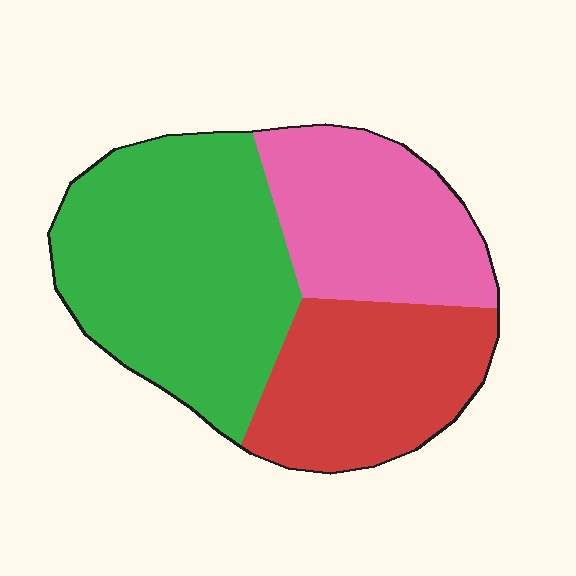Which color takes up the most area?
Green, at roughly 45%.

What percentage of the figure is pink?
Pink covers 27% of the figure.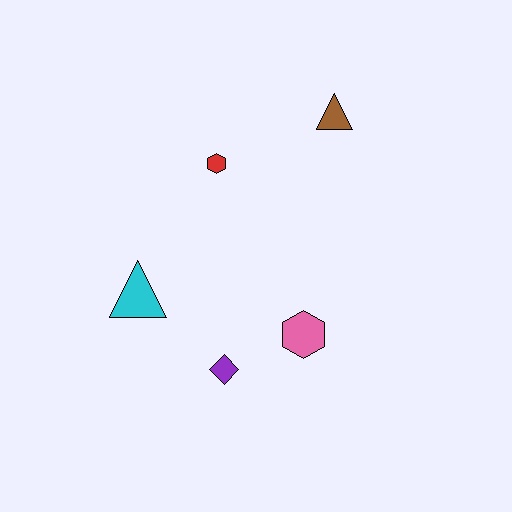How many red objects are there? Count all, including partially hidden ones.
There is 1 red object.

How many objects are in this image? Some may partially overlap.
There are 5 objects.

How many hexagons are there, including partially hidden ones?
There are 2 hexagons.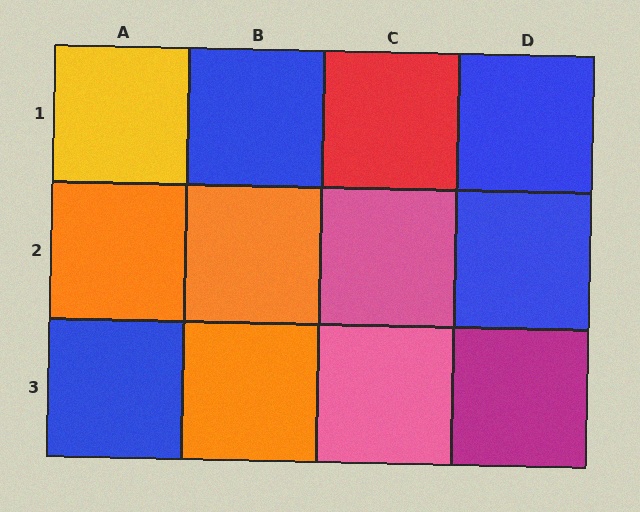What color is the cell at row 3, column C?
Pink.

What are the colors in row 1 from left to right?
Yellow, blue, red, blue.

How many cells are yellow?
1 cell is yellow.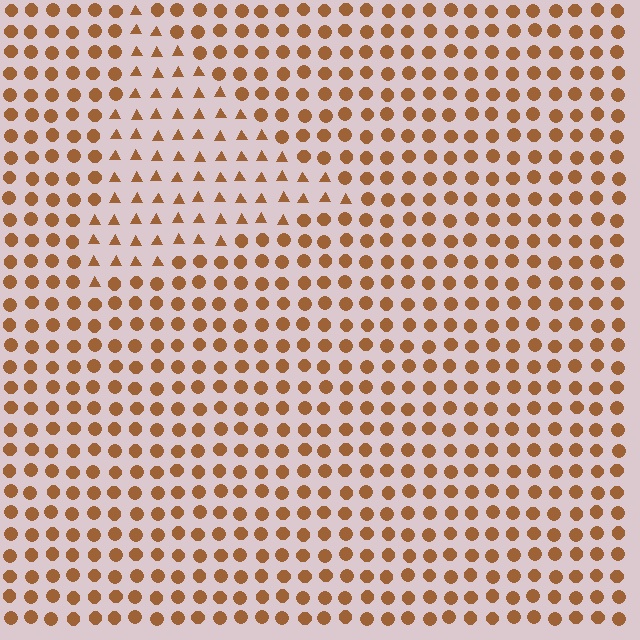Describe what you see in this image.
The image is filled with small brown elements arranged in a uniform grid. A triangle-shaped region contains triangles, while the surrounding area contains circles. The boundary is defined purely by the change in element shape.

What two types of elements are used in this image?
The image uses triangles inside the triangle region and circles outside it.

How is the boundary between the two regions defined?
The boundary is defined by a change in element shape: triangles inside vs. circles outside. All elements share the same color and spacing.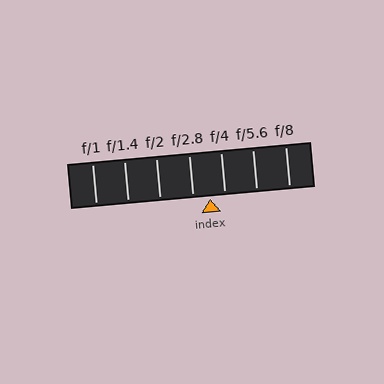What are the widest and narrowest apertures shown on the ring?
The widest aperture shown is f/1 and the narrowest is f/8.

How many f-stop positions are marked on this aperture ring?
There are 7 f-stop positions marked.